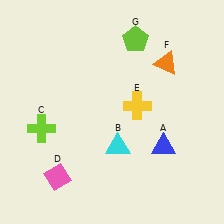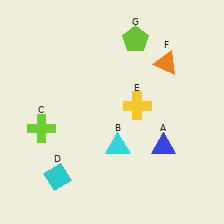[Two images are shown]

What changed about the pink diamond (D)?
In Image 1, D is pink. In Image 2, it changed to cyan.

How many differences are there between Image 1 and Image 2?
There is 1 difference between the two images.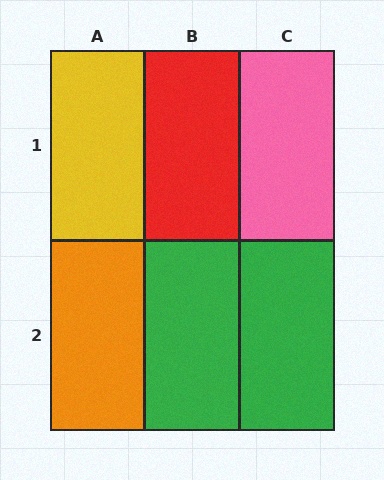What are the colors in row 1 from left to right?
Yellow, red, pink.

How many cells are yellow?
1 cell is yellow.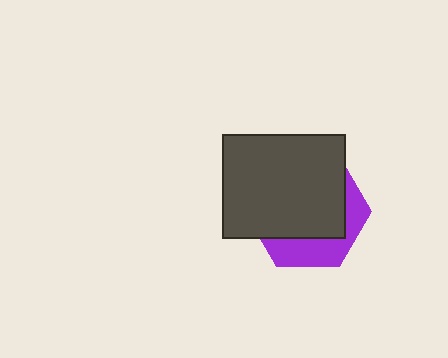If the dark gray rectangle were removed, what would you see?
You would see the complete purple hexagon.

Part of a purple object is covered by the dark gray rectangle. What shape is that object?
It is a hexagon.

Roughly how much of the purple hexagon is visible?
A small part of it is visible (roughly 31%).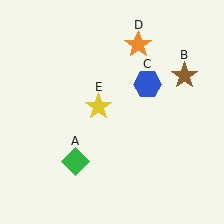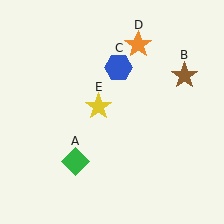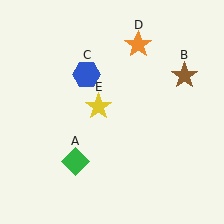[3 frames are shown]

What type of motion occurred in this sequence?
The blue hexagon (object C) rotated counterclockwise around the center of the scene.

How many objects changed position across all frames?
1 object changed position: blue hexagon (object C).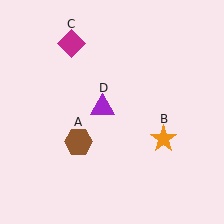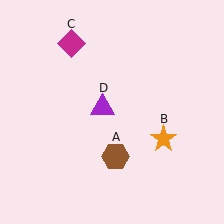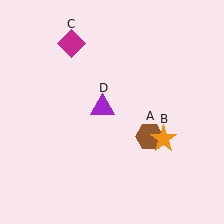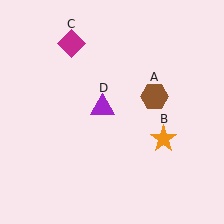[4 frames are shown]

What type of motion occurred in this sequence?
The brown hexagon (object A) rotated counterclockwise around the center of the scene.